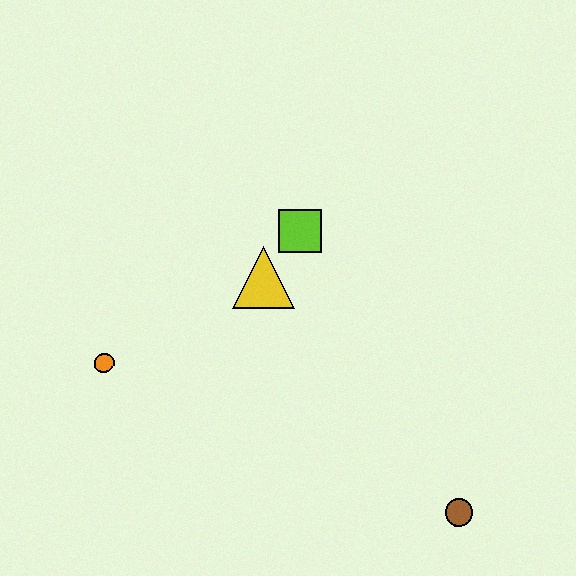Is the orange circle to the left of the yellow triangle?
Yes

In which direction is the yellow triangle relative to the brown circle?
The yellow triangle is above the brown circle.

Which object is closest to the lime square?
The yellow triangle is closest to the lime square.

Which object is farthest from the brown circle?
The orange circle is farthest from the brown circle.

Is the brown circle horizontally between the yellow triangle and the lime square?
No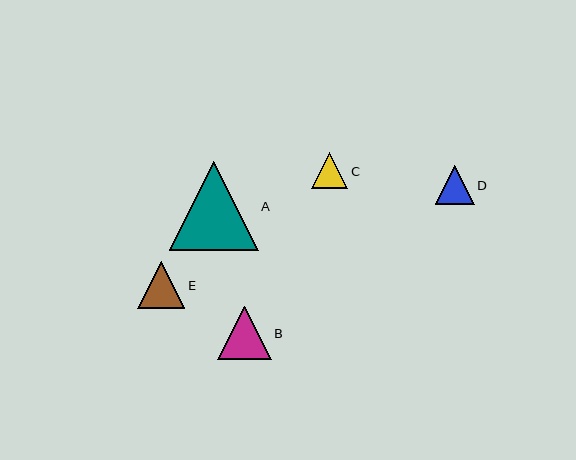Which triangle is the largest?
Triangle A is the largest with a size of approximately 89 pixels.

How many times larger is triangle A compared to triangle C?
Triangle A is approximately 2.5 times the size of triangle C.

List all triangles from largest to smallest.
From largest to smallest: A, B, E, D, C.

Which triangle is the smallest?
Triangle C is the smallest with a size of approximately 36 pixels.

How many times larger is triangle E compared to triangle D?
Triangle E is approximately 1.2 times the size of triangle D.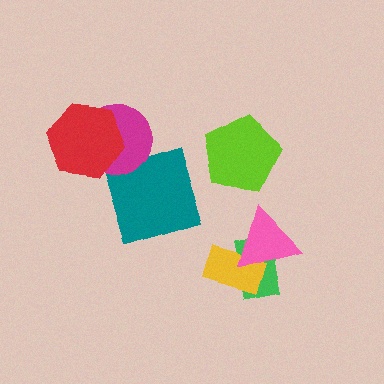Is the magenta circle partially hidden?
Yes, it is partially covered by another shape.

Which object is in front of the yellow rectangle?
The pink triangle is in front of the yellow rectangle.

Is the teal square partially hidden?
No, no other shape covers it.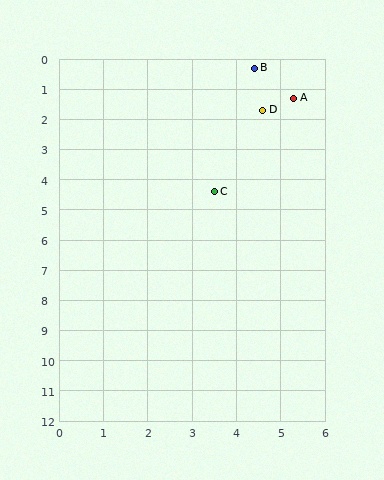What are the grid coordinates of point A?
Point A is at approximately (5.3, 1.3).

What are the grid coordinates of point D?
Point D is at approximately (4.6, 1.7).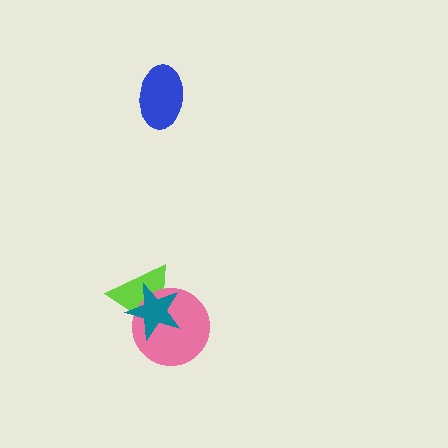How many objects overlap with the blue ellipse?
0 objects overlap with the blue ellipse.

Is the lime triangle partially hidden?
Yes, it is partially covered by another shape.